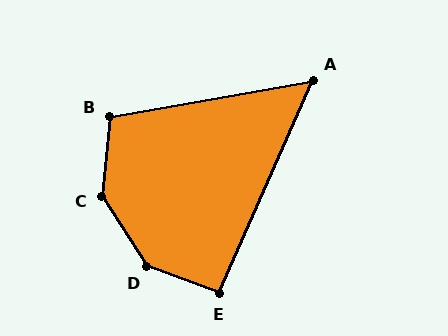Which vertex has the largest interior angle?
D, at approximately 143 degrees.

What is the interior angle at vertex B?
Approximately 105 degrees (obtuse).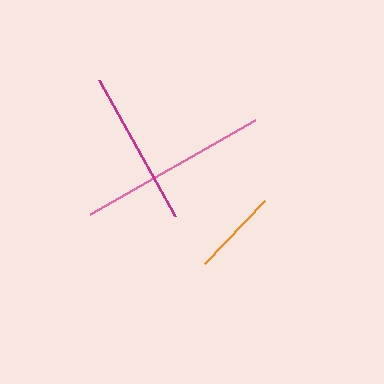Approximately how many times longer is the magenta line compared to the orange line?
The magenta line is approximately 1.8 times the length of the orange line.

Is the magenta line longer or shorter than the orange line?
The magenta line is longer than the orange line.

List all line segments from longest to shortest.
From longest to shortest: pink, magenta, orange.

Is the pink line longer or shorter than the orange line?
The pink line is longer than the orange line.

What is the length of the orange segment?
The orange segment is approximately 87 pixels long.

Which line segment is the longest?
The pink line is the longest at approximately 190 pixels.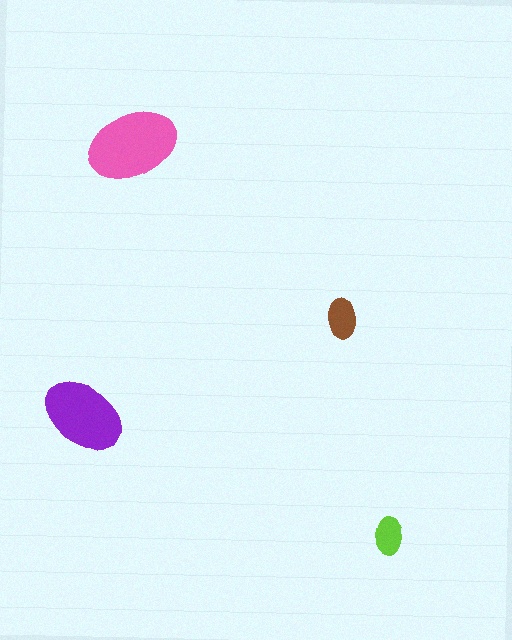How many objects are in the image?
There are 4 objects in the image.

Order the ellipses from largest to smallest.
the pink one, the purple one, the brown one, the lime one.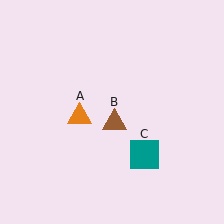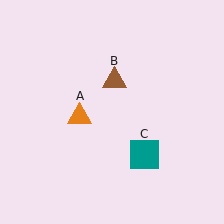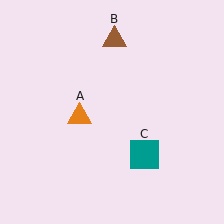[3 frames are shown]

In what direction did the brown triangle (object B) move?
The brown triangle (object B) moved up.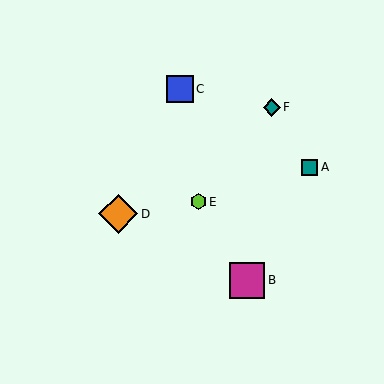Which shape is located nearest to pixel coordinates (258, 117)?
The teal diamond (labeled F) at (272, 107) is nearest to that location.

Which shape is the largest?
The orange diamond (labeled D) is the largest.